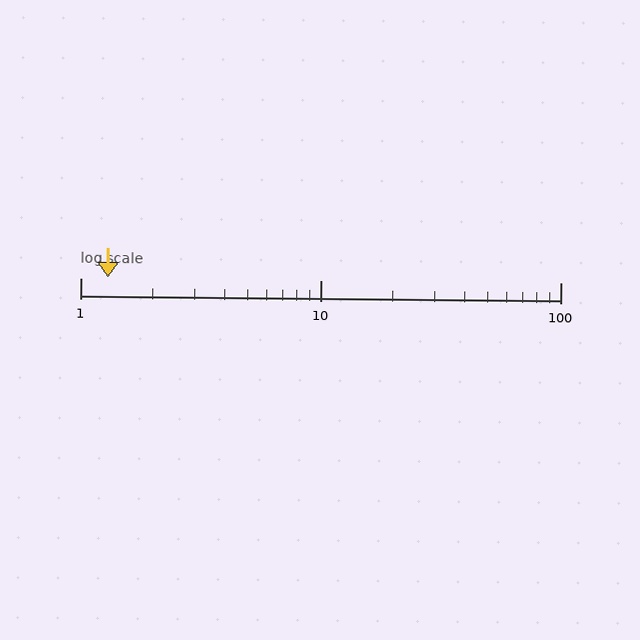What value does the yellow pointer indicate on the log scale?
The pointer indicates approximately 1.3.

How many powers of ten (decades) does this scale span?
The scale spans 2 decades, from 1 to 100.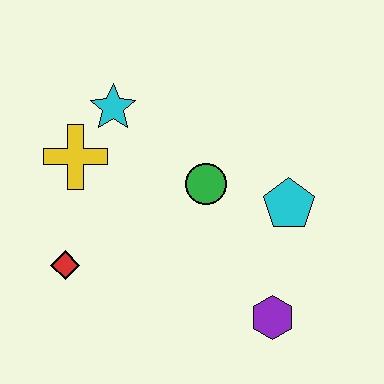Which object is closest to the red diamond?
The yellow cross is closest to the red diamond.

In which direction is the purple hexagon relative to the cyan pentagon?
The purple hexagon is below the cyan pentagon.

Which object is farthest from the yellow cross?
The purple hexagon is farthest from the yellow cross.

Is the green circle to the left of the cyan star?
No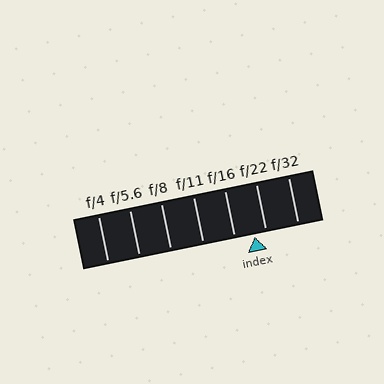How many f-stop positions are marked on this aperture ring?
There are 7 f-stop positions marked.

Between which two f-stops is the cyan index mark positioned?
The index mark is between f/16 and f/22.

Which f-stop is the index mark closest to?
The index mark is closest to f/22.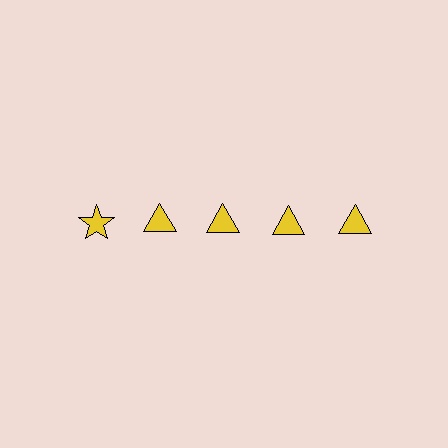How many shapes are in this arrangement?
There are 5 shapes arranged in a grid pattern.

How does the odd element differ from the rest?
It has a different shape: star instead of triangle.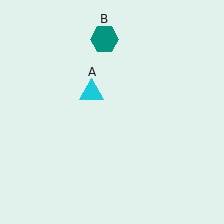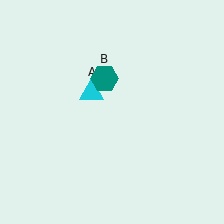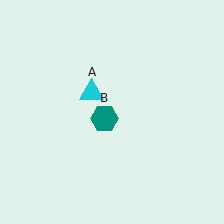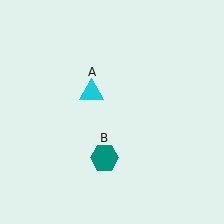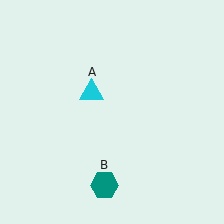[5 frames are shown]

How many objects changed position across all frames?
1 object changed position: teal hexagon (object B).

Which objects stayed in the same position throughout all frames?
Cyan triangle (object A) remained stationary.